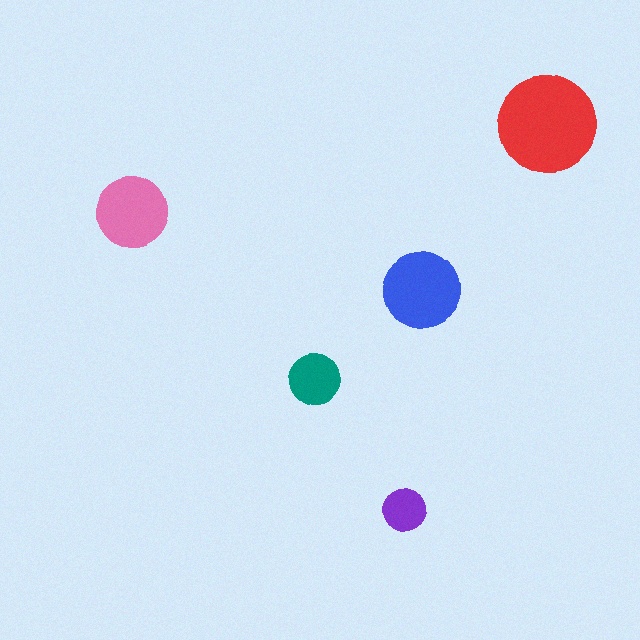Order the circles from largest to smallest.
the red one, the blue one, the pink one, the teal one, the purple one.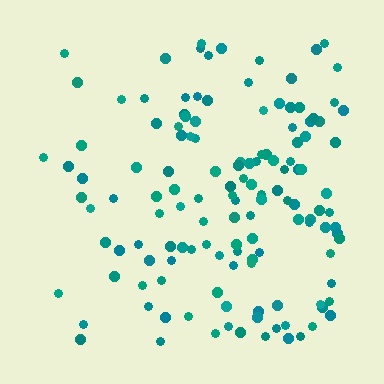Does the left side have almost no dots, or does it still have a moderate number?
Still a moderate number, just noticeably fewer than the right.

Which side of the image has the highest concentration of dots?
The right.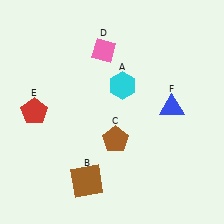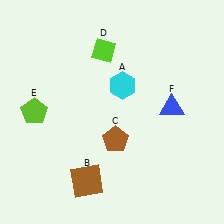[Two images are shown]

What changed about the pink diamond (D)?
In Image 1, D is pink. In Image 2, it changed to lime.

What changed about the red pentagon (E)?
In Image 1, E is red. In Image 2, it changed to lime.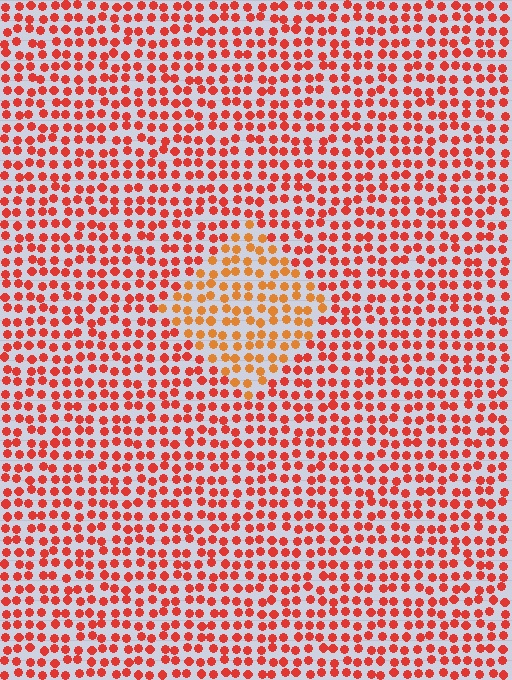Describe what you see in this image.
The image is filled with small red elements in a uniform arrangement. A diamond-shaped region is visible where the elements are tinted to a slightly different hue, forming a subtle color boundary.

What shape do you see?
I see a diamond.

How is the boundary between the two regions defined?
The boundary is defined purely by a slight shift in hue (about 27 degrees). Spacing, size, and orientation are identical on both sides.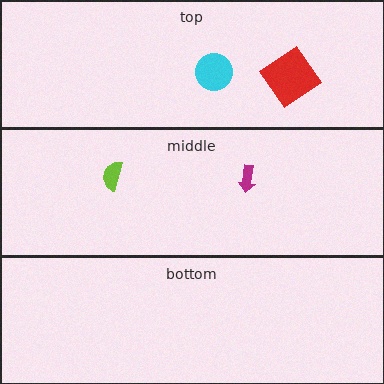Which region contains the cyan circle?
The top region.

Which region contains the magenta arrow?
The middle region.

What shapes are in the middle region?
The lime semicircle, the magenta arrow.